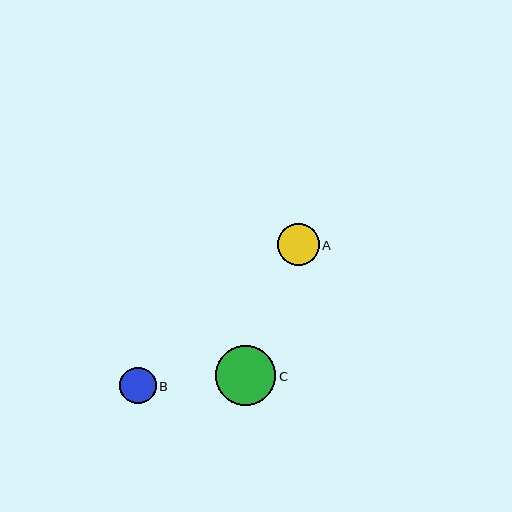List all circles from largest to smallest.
From largest to smallest: C, A, B.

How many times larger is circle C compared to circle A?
Circle C is approximately 1.4 times the size of circle A.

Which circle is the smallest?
Circle B is the smallest with a size of approximately 36 pixels.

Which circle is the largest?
Circle C is the largest with a size of approximately 60 pixels.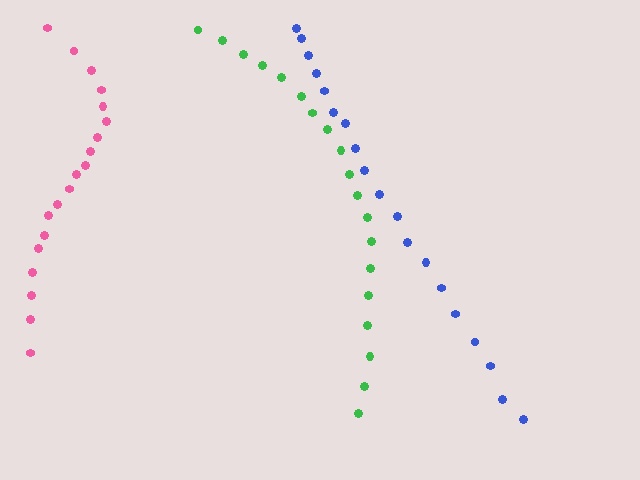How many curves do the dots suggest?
There are 3 distinct paths.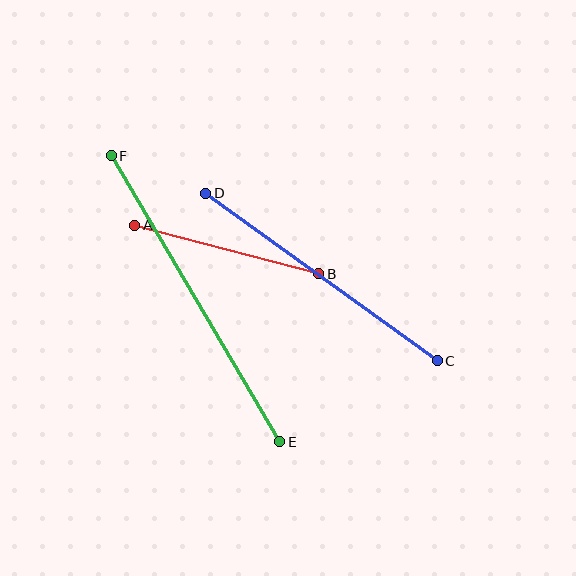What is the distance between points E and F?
The distance is approximately 332 pixels.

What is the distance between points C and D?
The distance is approximately 286 pixels.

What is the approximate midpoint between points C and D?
The midpoint is at approximately (321, 277) pixels.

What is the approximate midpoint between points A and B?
The midpoint is at approximately (227, 250) pixels.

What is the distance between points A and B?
The distance is approximately 190 pixels.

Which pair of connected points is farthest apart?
Points E and F are farthest apart.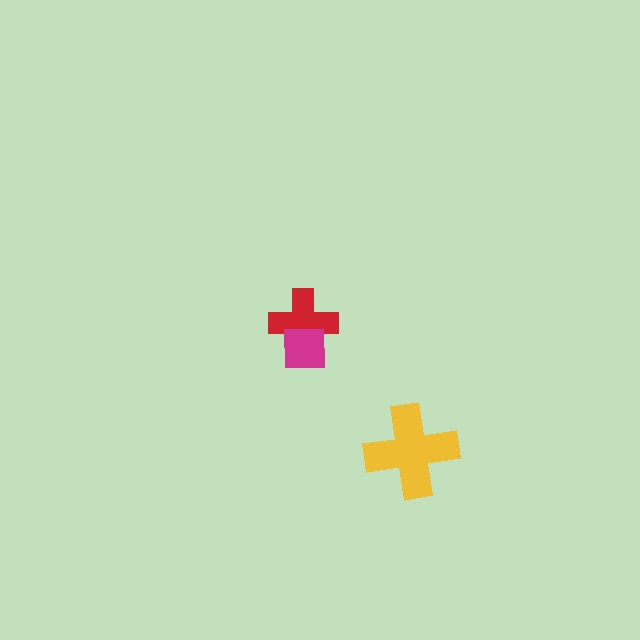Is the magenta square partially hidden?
No, no other shape covers it.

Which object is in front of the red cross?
The magenta square is in front of the red cross.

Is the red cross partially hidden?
Yes, it is partially covered by another shape.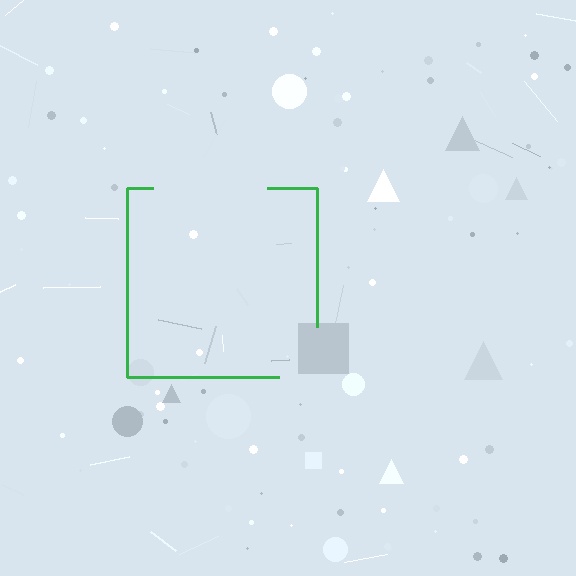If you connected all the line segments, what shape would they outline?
They would outline a square.